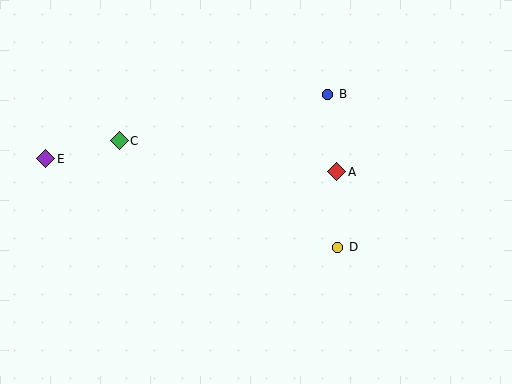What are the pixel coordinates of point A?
Point A is at (337, 172).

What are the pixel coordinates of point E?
Point E is at (46, 159).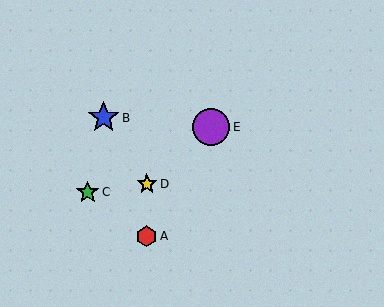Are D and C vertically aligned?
No, D is at x≈147 and C is at x≈88.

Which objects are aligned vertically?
Objects A, D are aligned vertically.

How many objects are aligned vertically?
2 objects (A, D) are aligned vertically.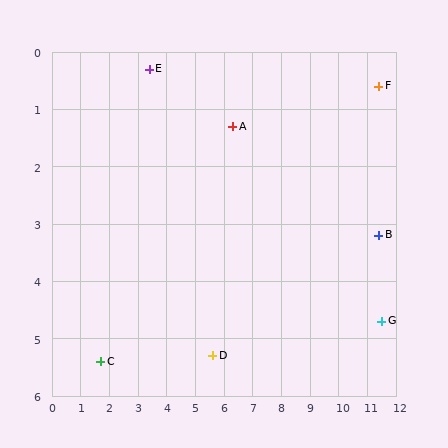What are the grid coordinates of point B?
Point B is at approximately (11.4, 3.2).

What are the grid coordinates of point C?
Point C is at approximately (1.7, 5.4).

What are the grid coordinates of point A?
Point A is at approximately (6.3, 1.3).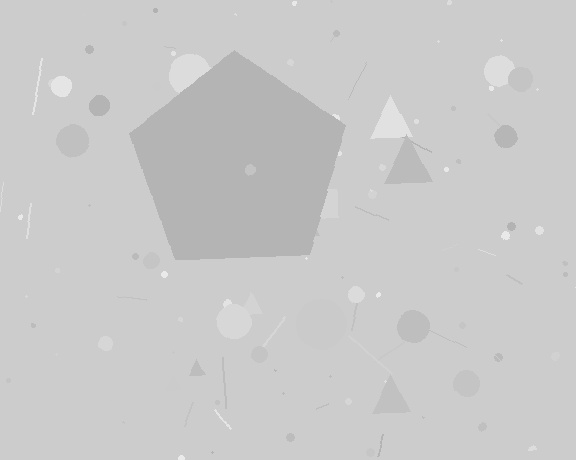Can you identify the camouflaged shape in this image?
The camouflaged shape is a pentagon.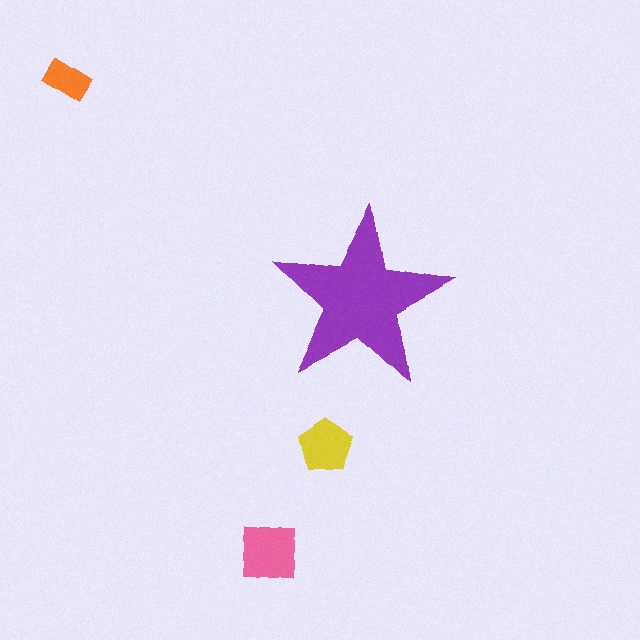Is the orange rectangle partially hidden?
No, the orange rectangle is fully visible.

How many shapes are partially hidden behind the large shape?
0 shapes are partially hidden.